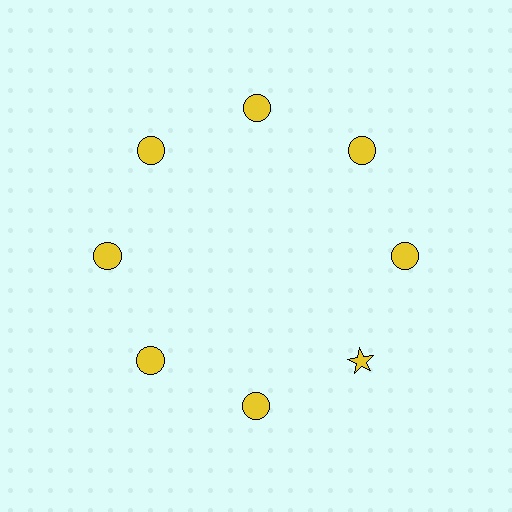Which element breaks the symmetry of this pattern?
The yellow star at roughly the 4 o'clock position breaks the symmetry. All other shapes are yellow circles.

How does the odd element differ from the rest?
It has a different shape: star instead of circle.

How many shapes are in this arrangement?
There are 8 shapes arranged in a ring pattern.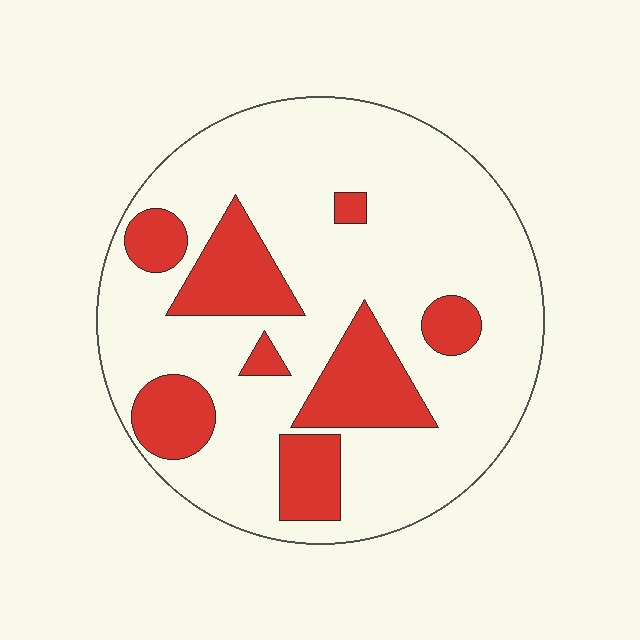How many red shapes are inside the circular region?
8.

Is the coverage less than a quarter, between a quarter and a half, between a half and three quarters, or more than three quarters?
Less than a quarter.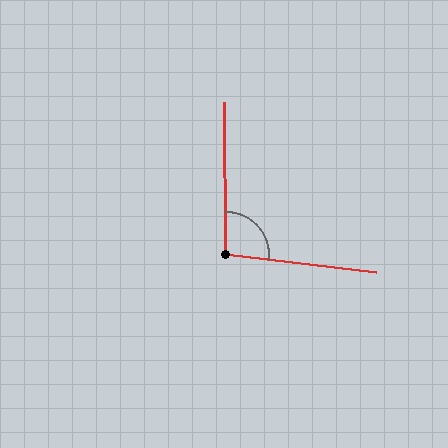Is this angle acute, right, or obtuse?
It is obtuse.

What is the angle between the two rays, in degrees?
Approximately 97 degrees.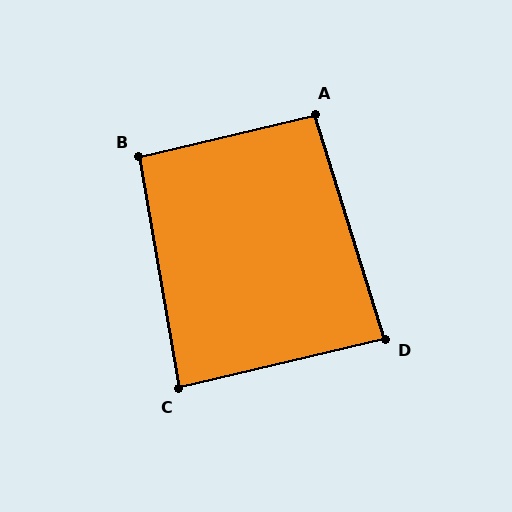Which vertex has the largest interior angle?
B, at approximately 94 degrees.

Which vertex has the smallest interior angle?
D, at approximately 86 degrees.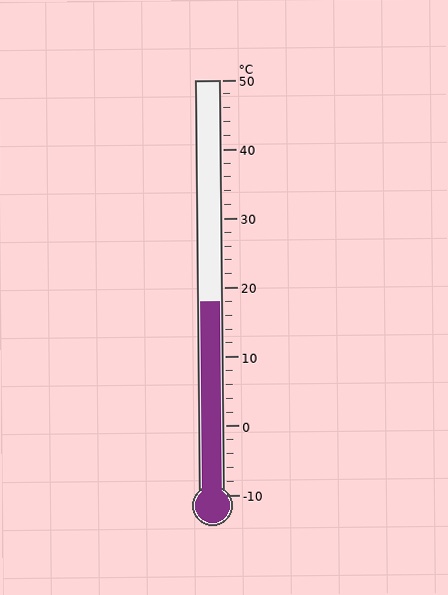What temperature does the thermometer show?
The thermometer shows approximately 18°C.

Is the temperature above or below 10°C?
The temperature is above 10°C.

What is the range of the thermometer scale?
The thermometer scale ranges from -10°C to 50°C.